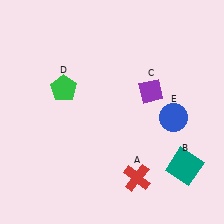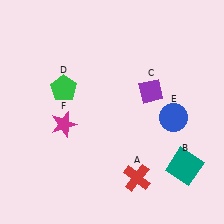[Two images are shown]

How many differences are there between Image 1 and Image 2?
There is 1 difference between the two images.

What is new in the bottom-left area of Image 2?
A magenta star (F) was added in the bottom-left area of Image 2.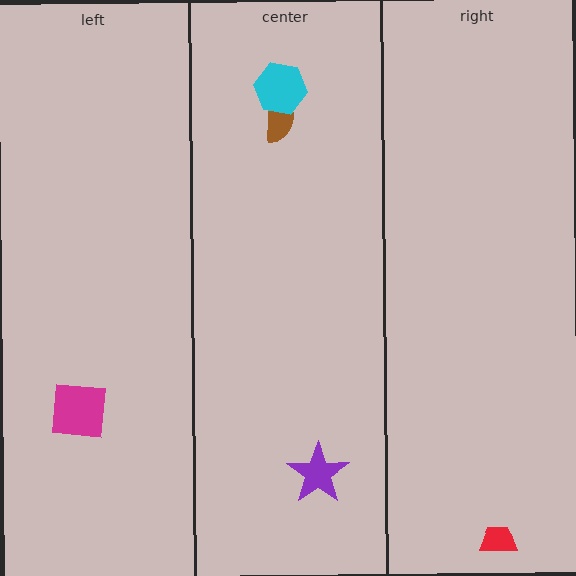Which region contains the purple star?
The center region.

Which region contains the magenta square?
The left region.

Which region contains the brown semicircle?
The center region.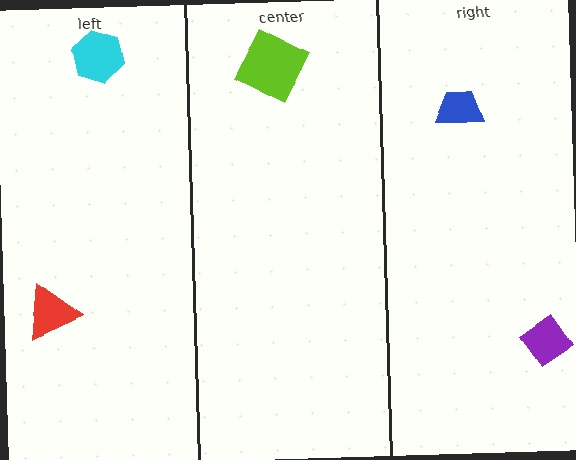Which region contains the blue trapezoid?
The right region.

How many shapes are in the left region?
2.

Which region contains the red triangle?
The left region.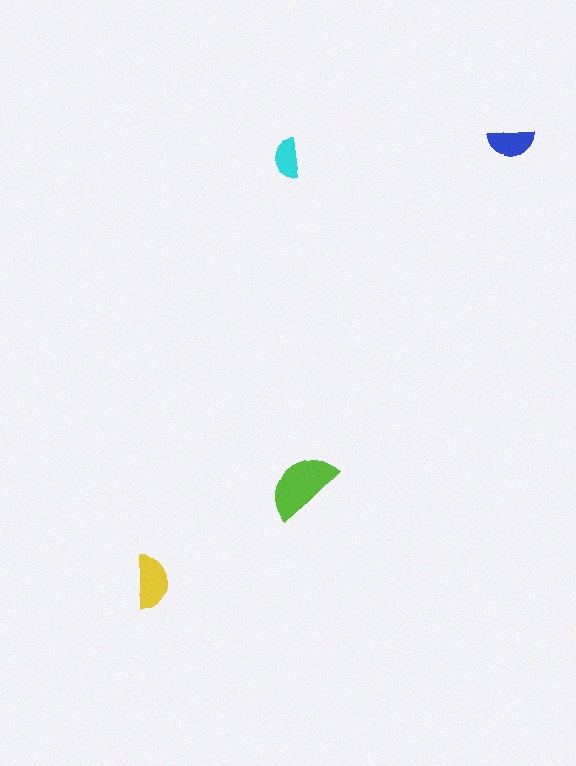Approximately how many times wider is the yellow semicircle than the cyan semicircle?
About 1.5 times wider.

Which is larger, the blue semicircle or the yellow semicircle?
The yellow one.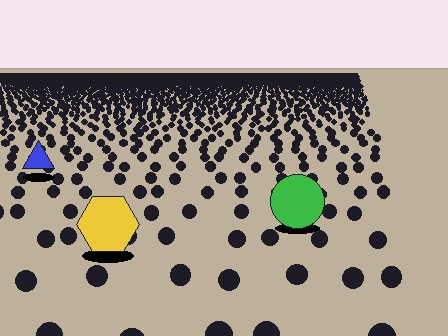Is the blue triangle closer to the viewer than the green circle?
No. The green circle is closer — you can tell from the texture gradient: the ground texture is coarser near it.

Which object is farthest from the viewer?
The blue triangle is farthest from the viewer. It appears smaller and the ground texture around it is denser.